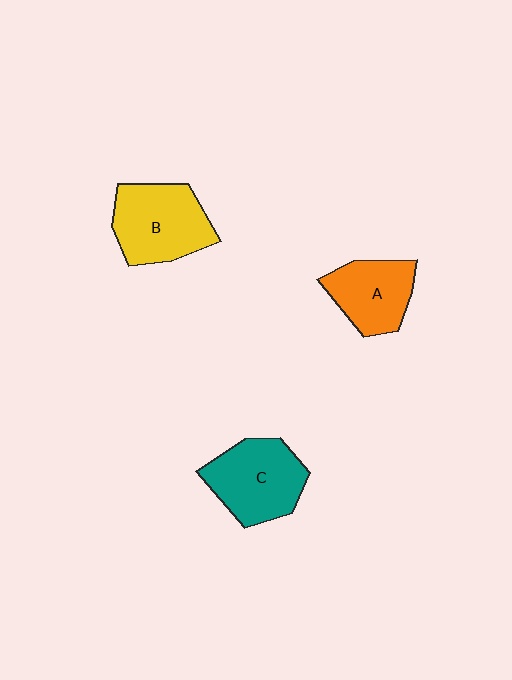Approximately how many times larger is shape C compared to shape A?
Approximately 1.2 times.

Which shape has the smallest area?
Shape A (orange).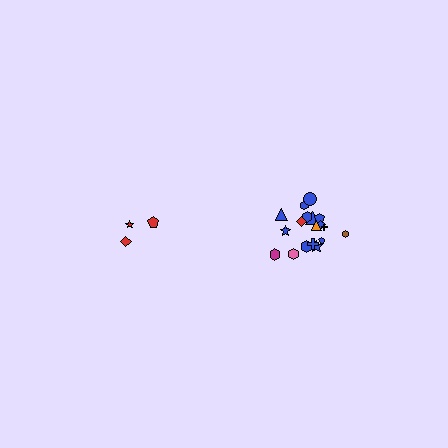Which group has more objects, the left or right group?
The right group.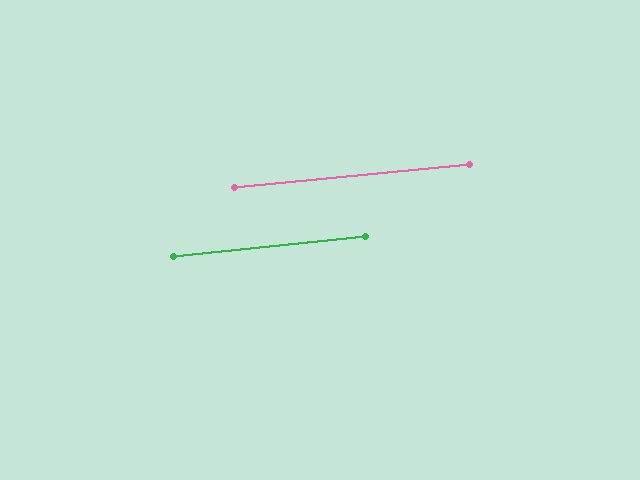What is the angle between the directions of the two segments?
Approximately 1 degree.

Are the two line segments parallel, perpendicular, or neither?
Parallel — their directions differ by only 0.6°.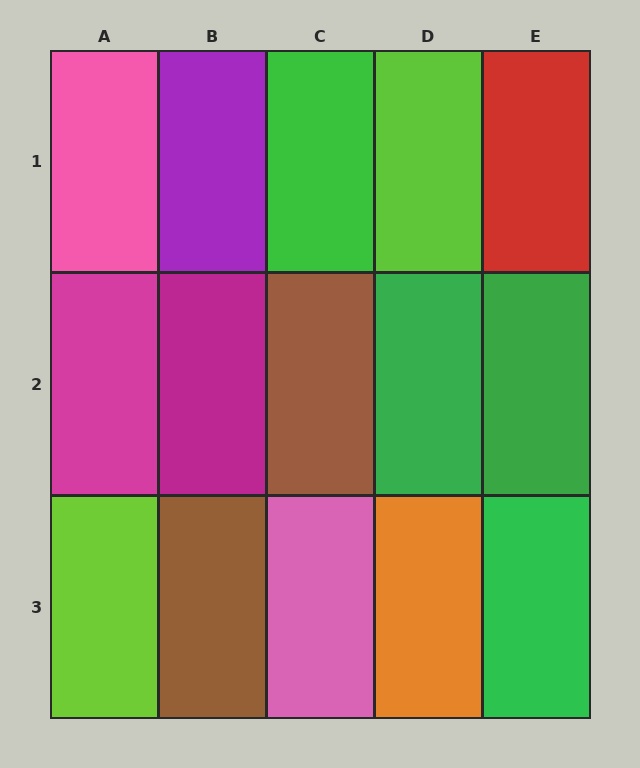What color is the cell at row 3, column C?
Pink.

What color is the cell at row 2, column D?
Green.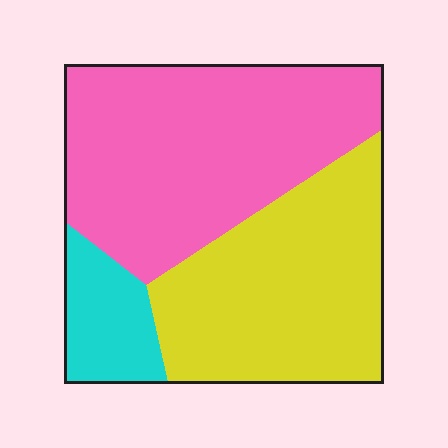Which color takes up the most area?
Pink, at roughly 50%.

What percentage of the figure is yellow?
Yellow covers about 40% of the figure.